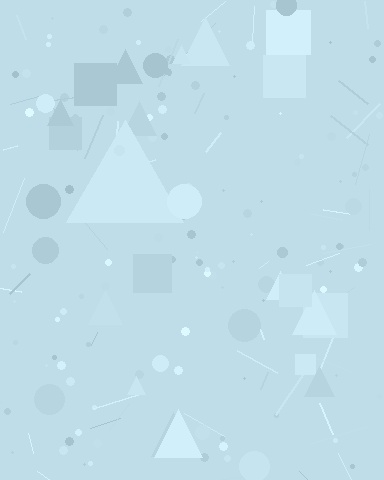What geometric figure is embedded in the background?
A triangle is embedded in the background.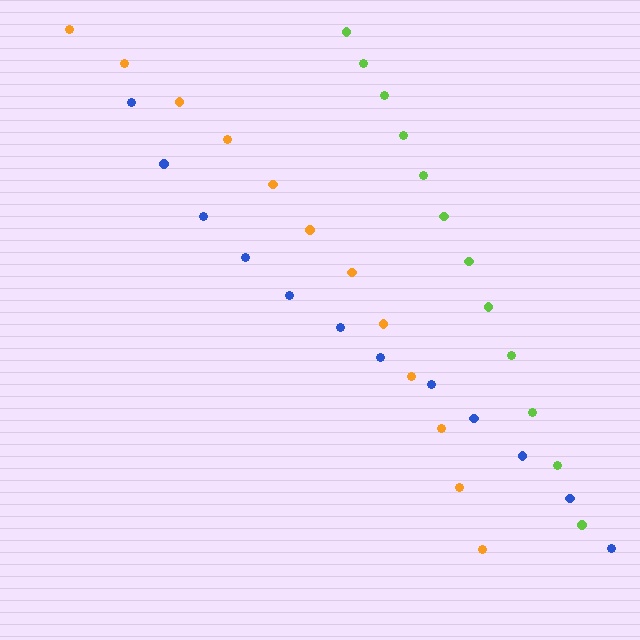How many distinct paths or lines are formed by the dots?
There are 3 distinct paths.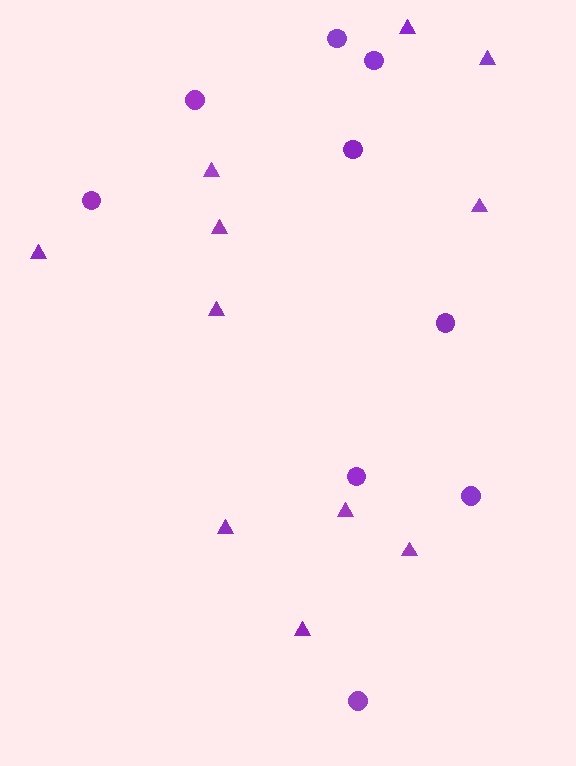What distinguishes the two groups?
There are 2 groups: one group of triangles (11) and one group of circles (9).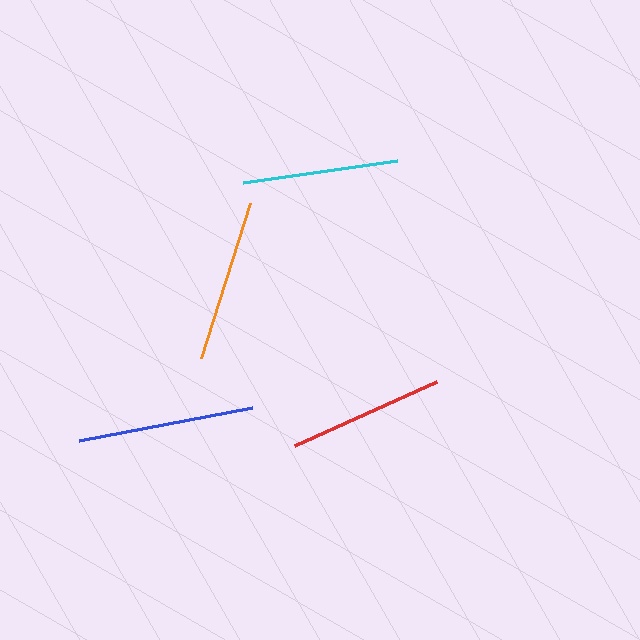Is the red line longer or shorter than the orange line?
The orange line is longer than the red line.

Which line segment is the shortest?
The cyan line is the shortest at approximately 155 pixels.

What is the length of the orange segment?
The orange segment is approximately 162 pixels long.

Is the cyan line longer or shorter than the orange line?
The orange line is longer than the cyan line.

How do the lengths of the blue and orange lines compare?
The blue and orange lines are approximately the same length.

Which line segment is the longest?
The blue line is the longest at approximately 176 pixels.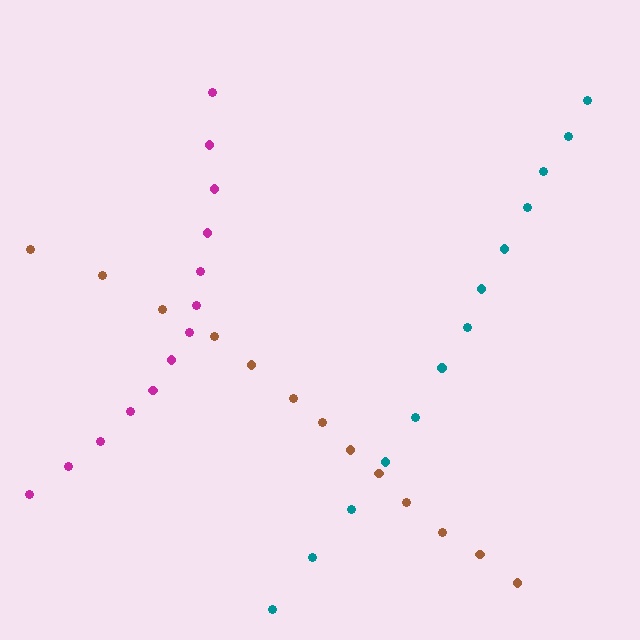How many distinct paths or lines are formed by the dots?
There are 3 distinct paths.